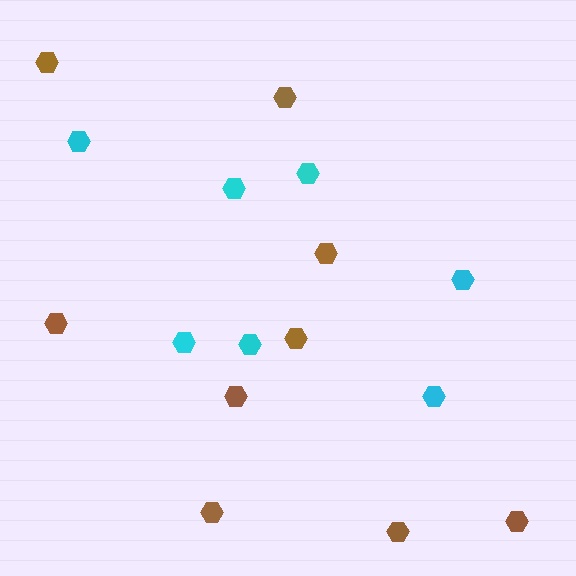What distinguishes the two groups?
There are 2 groups: one group of brown hexagons (9) and one group of cyan hexagons (7).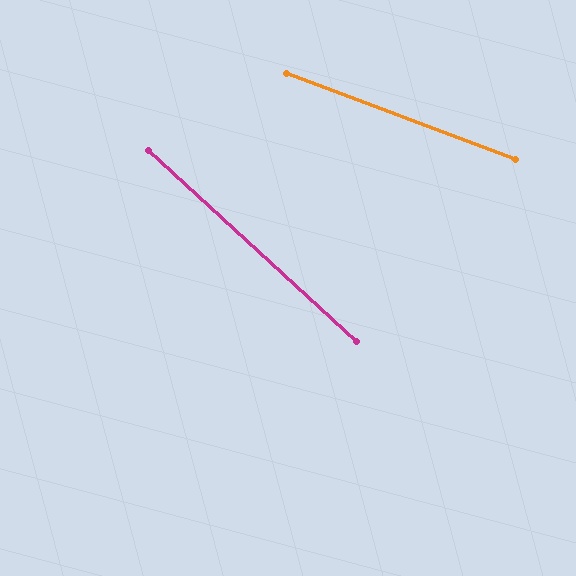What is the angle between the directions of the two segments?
Approximately 22 degrees.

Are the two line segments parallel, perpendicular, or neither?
Neither parallel nor perpendicular — they differ by about 22°.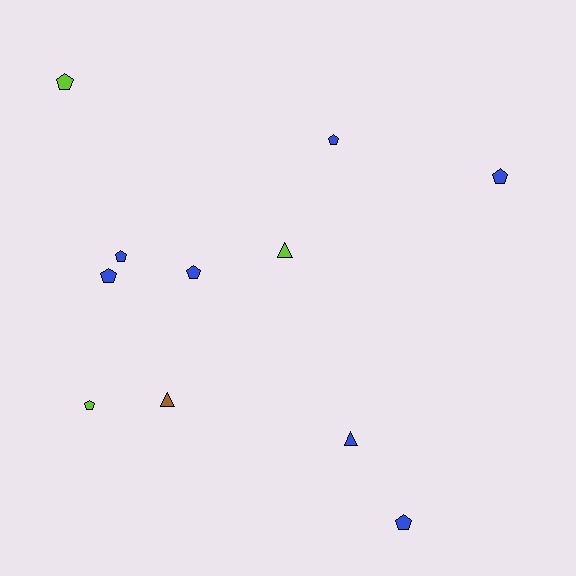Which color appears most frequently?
Blue, with 7 objects.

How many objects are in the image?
There are 11 objects.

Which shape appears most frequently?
Pentagon, with 8 objects.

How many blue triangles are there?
There is 1 blue triangle.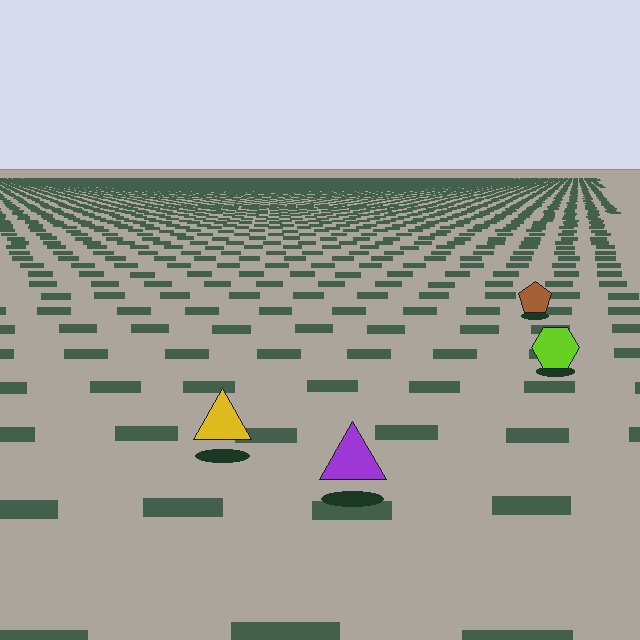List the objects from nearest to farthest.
From nearest to farthest: the purple triangle, the yellow triangle, the lime hexagon, the brown pentagon.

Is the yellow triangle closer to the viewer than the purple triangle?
No. The purple triangle is closer — you can tell from the texture gradient: the ground texture is coarser near it.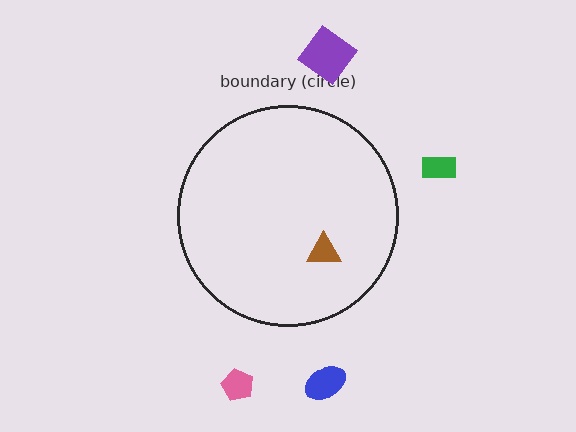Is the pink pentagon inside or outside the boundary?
Outside.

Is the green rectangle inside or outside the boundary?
Outside.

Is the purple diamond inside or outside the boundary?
Outside.